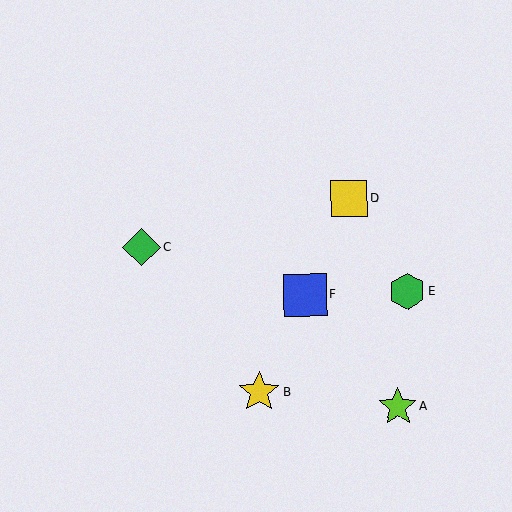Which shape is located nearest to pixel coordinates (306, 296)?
The blue square (labeled F) at (305, 295) is nearest to that location.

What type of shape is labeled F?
Shape F is a blue square.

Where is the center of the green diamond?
The center of the green diamond is at (141, 247).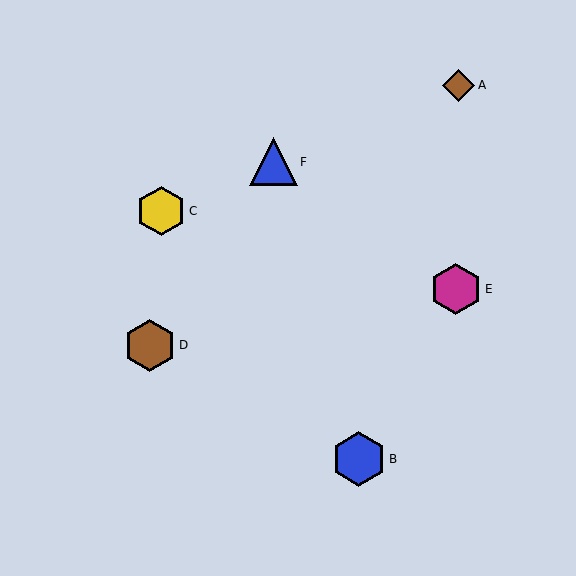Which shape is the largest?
The blue hexagon (labeled B) is the largest.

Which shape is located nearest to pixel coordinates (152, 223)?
The yellow hexagon (labeled C) at (161, 211) is nearest to that location.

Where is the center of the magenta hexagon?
The center of the magenta hexagon is at (456, 289).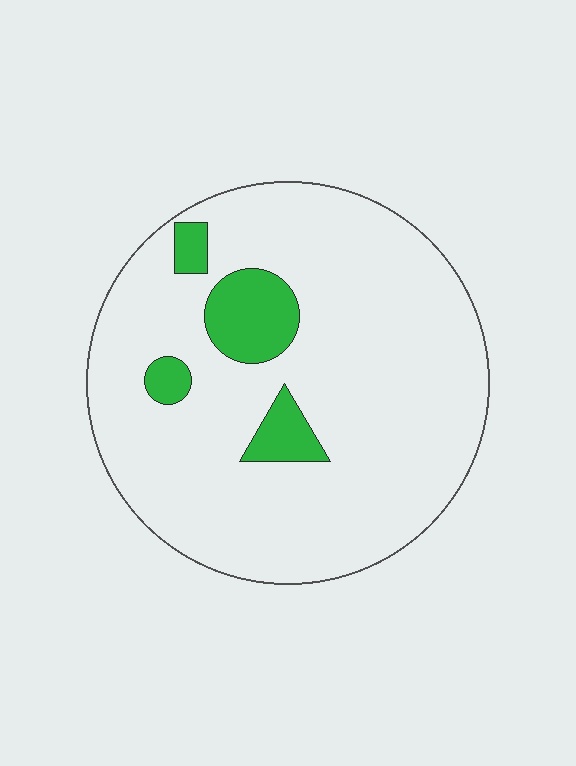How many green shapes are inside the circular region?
4.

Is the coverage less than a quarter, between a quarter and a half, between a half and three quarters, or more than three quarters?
Less than a quarter.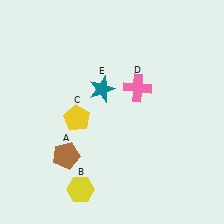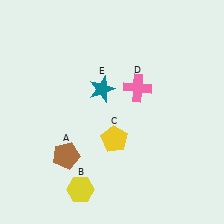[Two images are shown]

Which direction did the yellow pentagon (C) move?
The yellow pentagon (C) moved right.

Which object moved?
The yellow pentagon (C) moved right.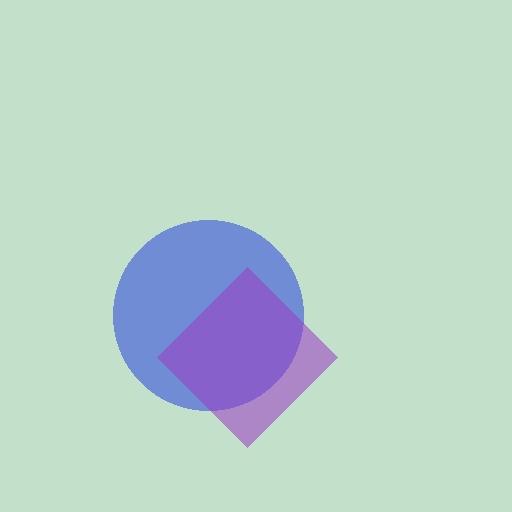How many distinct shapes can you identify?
There are 2 distinct shapes: a blue circle, a purple diamond.